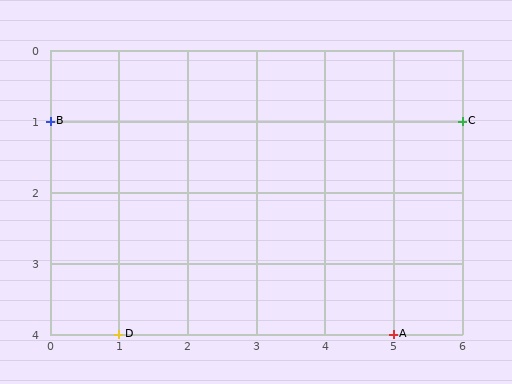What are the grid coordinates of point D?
Point D is at grid coordinates (1, 4).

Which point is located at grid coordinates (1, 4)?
Point D is at (1, 4).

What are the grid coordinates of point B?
Point B is at grid coordinates (0, 1).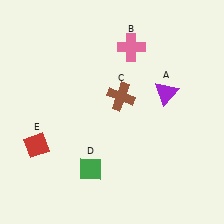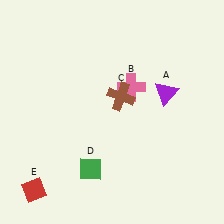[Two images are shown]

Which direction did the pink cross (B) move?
The pink cross (B) moved down.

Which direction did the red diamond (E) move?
The red diamond (E) moved down.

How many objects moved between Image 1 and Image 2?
2 objects moved between the two images.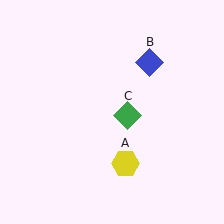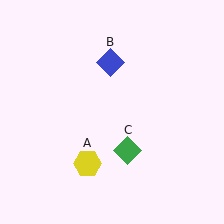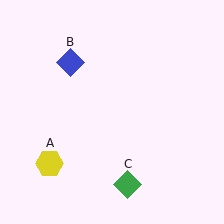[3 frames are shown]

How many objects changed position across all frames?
3 objects changed position: yellow hexagon (object A), blue diamond (object B), green diamond (object C).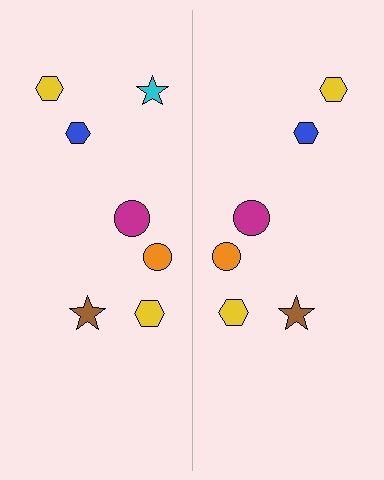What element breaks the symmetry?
A cyan star is missing from the right side.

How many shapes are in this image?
There are 13 shapes in this image.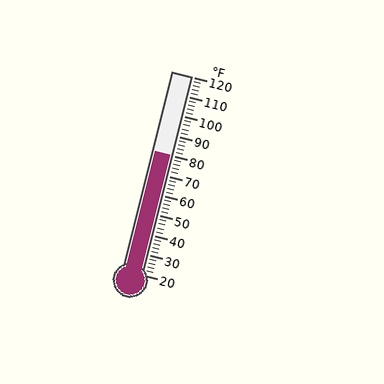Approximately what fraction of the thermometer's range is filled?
The thermometer is filled to approximately 60% of its range.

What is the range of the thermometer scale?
The thermometer scale ranges from 20°F to 120°F.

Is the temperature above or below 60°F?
The temperature is above 60°F.